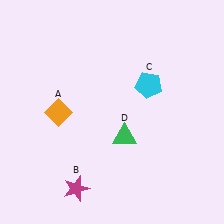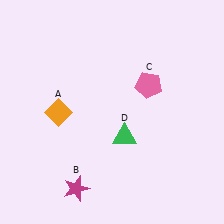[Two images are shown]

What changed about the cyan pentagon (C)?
In Image 1, C is cyan. In Image 2, it changed to pink.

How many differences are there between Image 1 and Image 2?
There is 1 difference between the two images.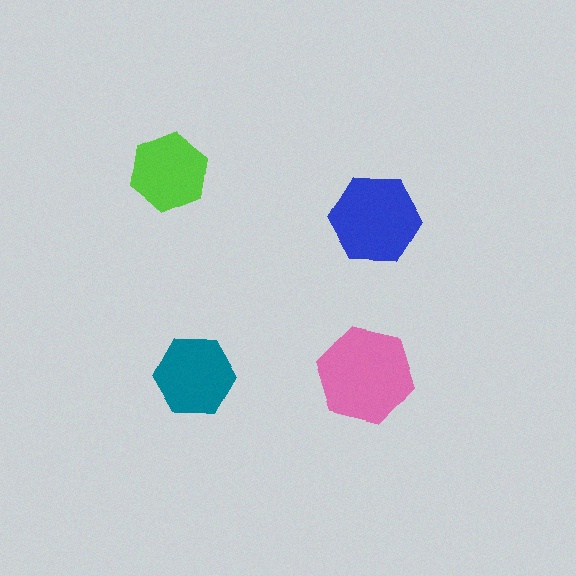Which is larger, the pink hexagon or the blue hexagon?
The pink one.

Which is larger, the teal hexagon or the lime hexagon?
The teal one.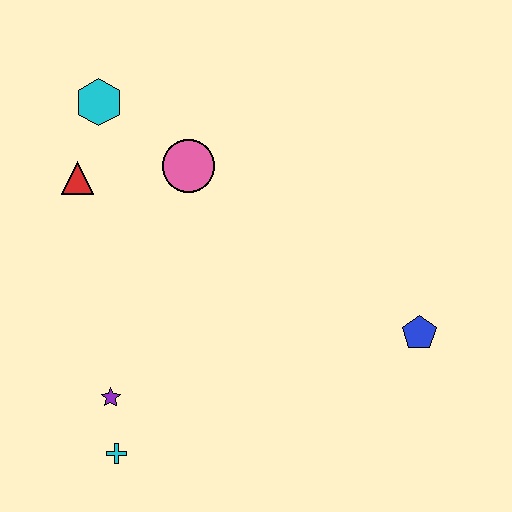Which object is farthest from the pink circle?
The cyan cross is farthest from the pink circle.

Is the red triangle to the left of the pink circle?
Yes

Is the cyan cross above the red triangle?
No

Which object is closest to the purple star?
The cyan cross is closest to the purple star.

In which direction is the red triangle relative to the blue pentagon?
The red triangle is to the left of the blue pentagon.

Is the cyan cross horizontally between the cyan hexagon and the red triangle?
No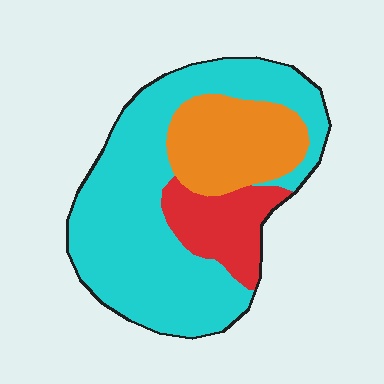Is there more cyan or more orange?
Cyan.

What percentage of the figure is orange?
Orange covers around 20% of the figure.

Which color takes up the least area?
Red, at roughly 15%.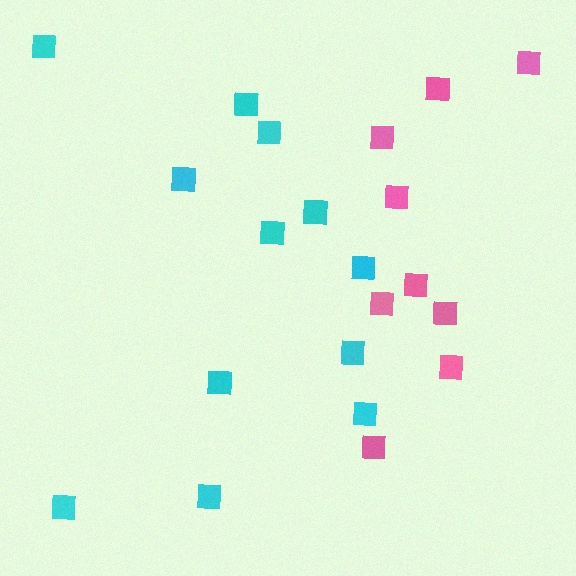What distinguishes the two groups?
There are 2 groups: one group of cyan squares (12) and one group of pink squares (9).